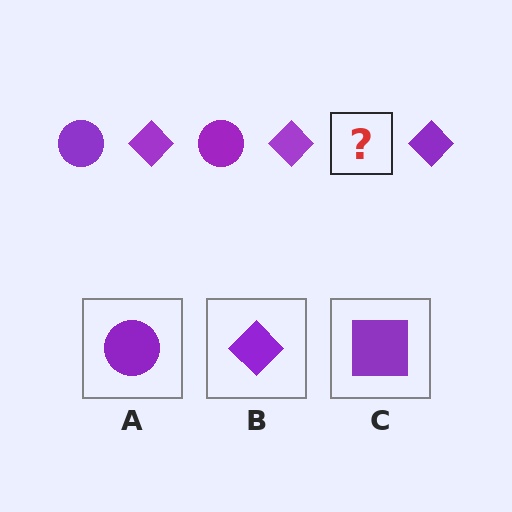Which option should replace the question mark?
Option A.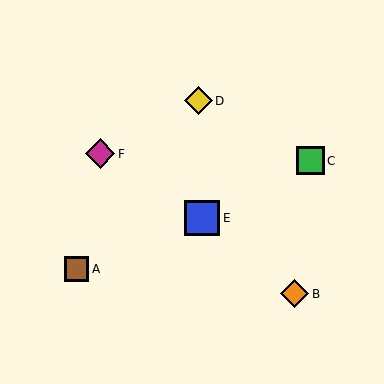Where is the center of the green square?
The center of the green square is at (311, 161).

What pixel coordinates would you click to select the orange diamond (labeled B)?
Click at (295, 294) to select the orange diamond B.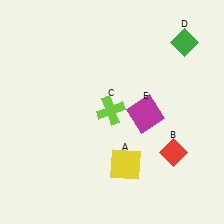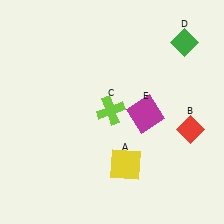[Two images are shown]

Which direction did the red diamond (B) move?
The red diamond (B) moved up.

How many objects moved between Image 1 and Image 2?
1 object moved between the two images.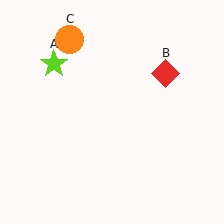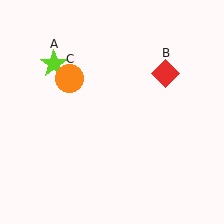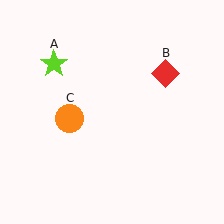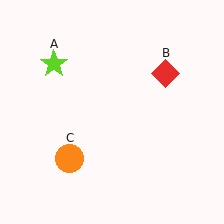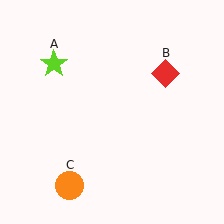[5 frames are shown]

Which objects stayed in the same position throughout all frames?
Lime star (object A) and red diamond (object B) remained stationary.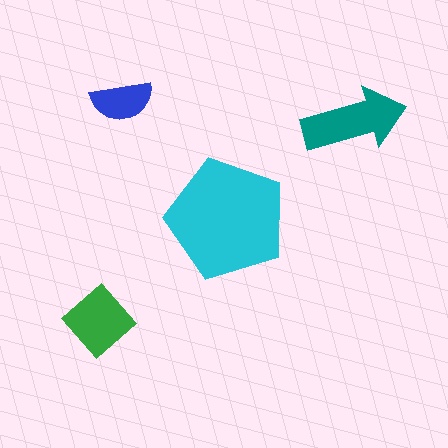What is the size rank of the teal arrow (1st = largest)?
2nd.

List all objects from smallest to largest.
The blue semicircle, the green diamond, the teal arrow, the cyan pentagon.